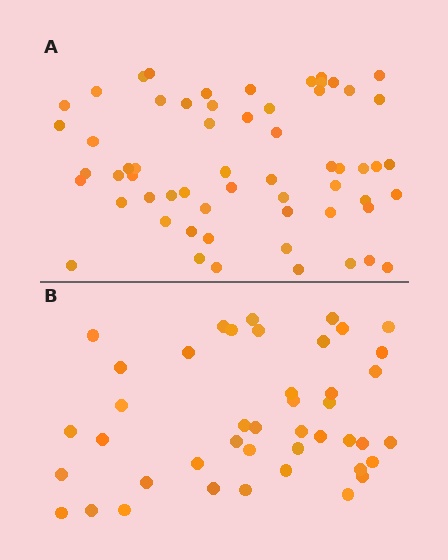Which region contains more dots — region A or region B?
Region A (the top region) has more dots.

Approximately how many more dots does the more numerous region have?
Region A has approximately 15 more dots than region B.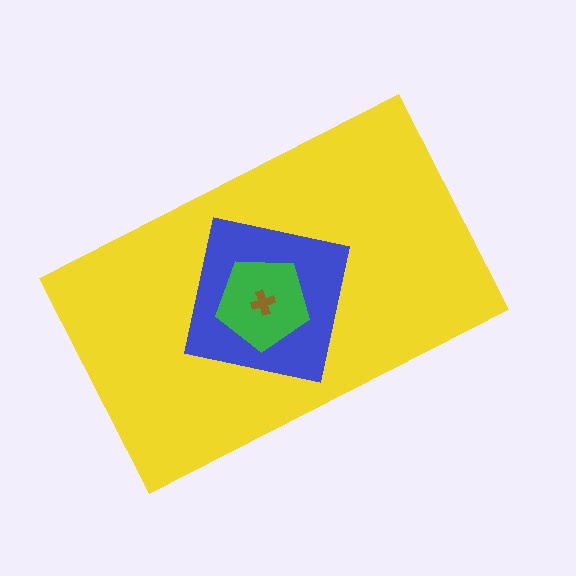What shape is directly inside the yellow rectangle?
The blue square.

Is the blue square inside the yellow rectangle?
Yes.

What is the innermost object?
The brown cross.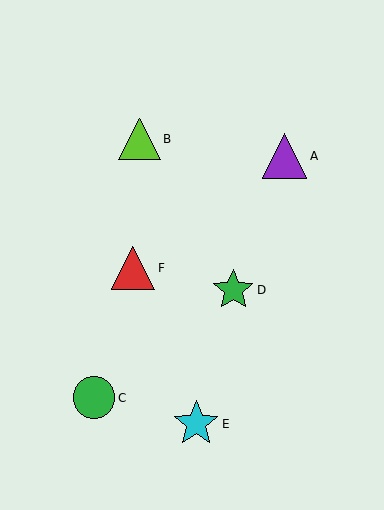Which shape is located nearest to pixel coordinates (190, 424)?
The cyan star (labeled E) at (196, 424) is nearest to that location.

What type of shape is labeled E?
Shape E is a cyan star.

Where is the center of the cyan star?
The center of the cyan star is at (196, 424).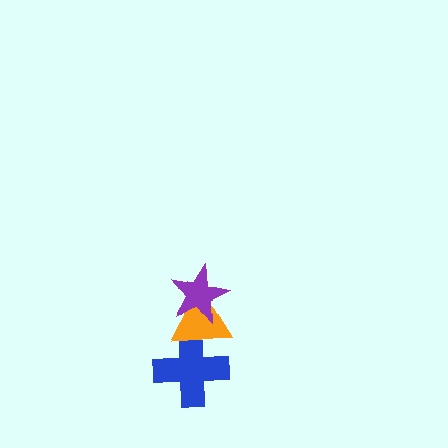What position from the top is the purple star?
The purple star is 1st from the top.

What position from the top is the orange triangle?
The orange triangle is 2nd from the top.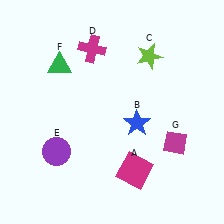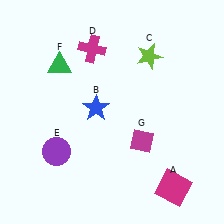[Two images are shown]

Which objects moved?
The objects that moved are: the magenta square (A), the blue star (B), the magenta diamond (G).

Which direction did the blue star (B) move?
The blue star (B) moved left.